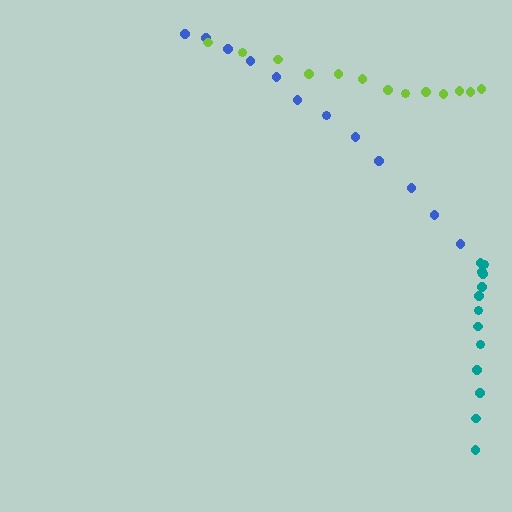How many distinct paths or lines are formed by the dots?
There are 3 distinct paths.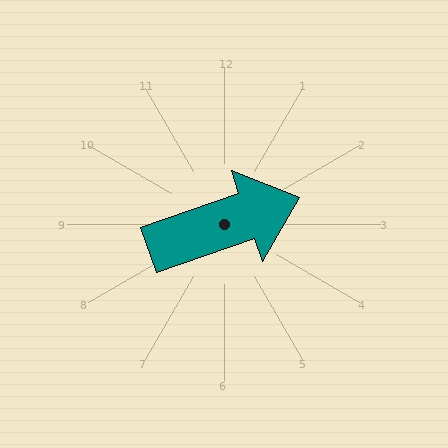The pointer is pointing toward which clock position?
Roughly 2 o'clock.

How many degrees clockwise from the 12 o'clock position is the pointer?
Approximately 71 degrees.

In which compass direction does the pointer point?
East.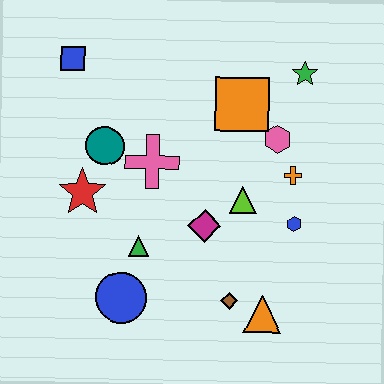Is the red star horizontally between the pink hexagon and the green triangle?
No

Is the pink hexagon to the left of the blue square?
No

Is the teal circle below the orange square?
Yes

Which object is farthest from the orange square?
The blue circle is farthest from the orange square.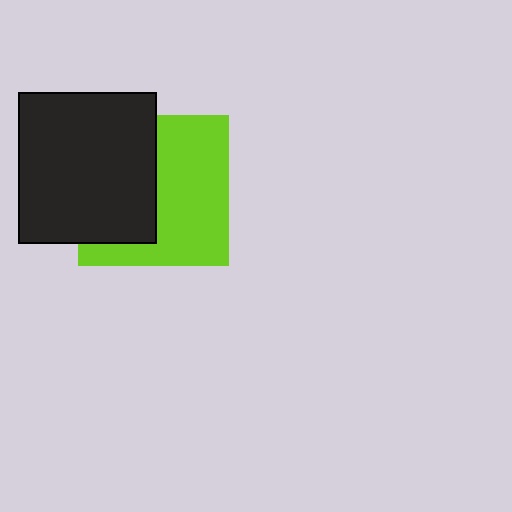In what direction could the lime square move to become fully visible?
The lime square could move right. That would shift it out from behind the black rectangle entirely.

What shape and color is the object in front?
The object in front is a black rectangle.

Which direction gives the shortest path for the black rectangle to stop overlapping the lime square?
Moving left gives the shortest separation.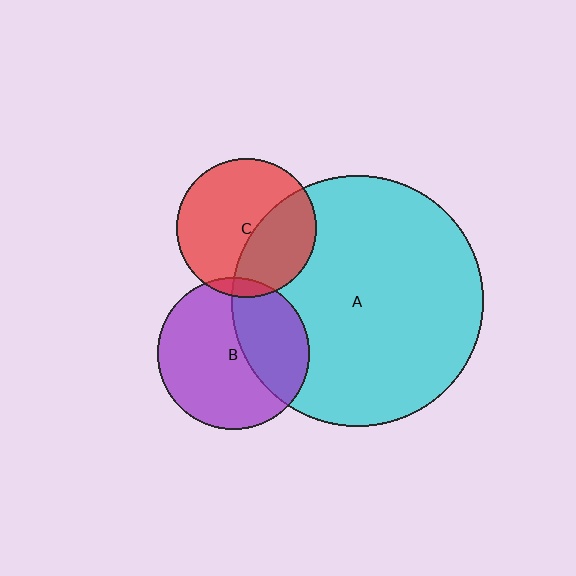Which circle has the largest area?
Circle A (cyan).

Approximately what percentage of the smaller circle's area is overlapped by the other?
Approximately 35%.